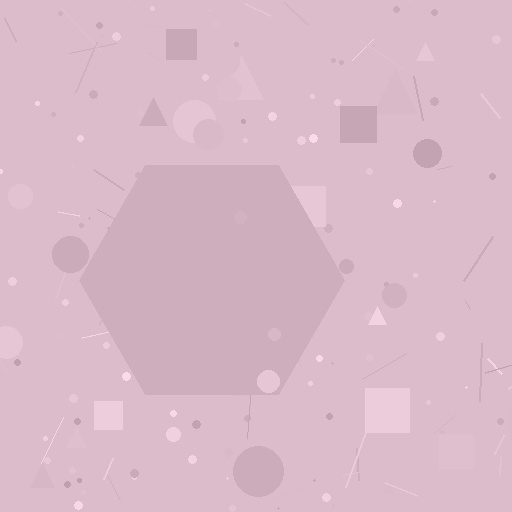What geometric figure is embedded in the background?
A hexagon is embedded in the background.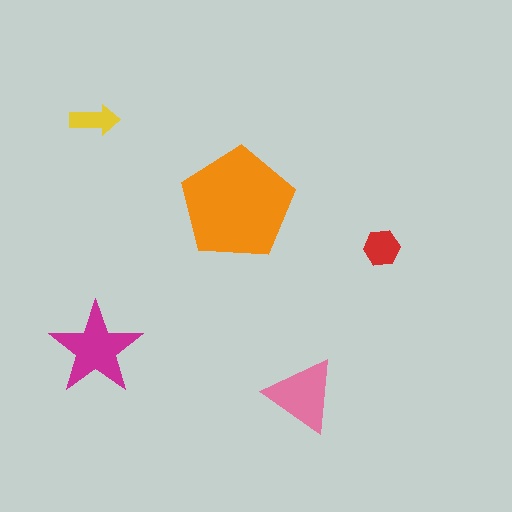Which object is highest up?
The yellow arrow is topmost.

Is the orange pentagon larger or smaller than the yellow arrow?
Larger.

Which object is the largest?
The orange pentagon.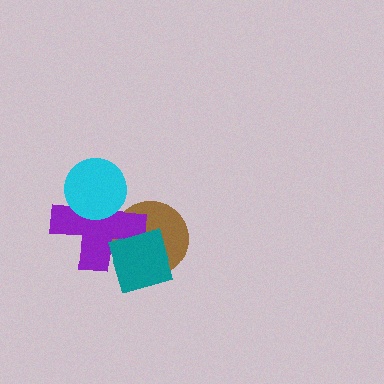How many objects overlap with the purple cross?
3 objects overlap with the purple cross.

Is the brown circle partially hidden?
Yes, it is partially covered by another shape.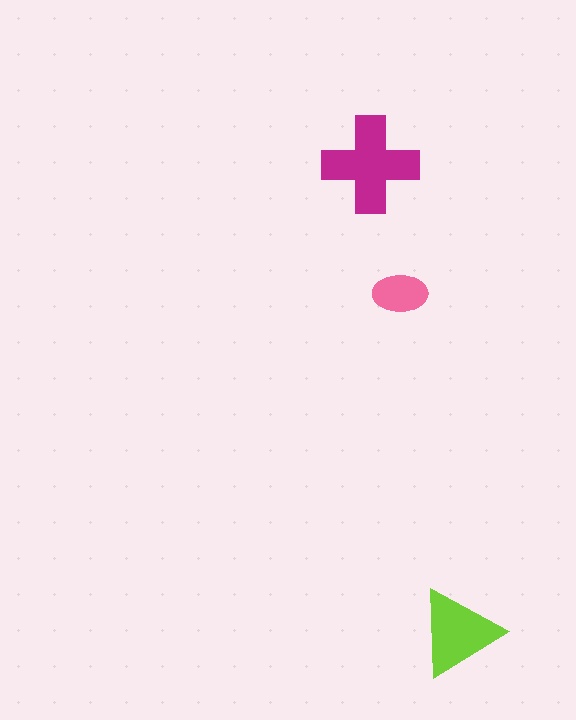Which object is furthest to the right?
The lime triangle is rightmost.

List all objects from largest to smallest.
The magenta cross, the lime triangle, the pink ellipse.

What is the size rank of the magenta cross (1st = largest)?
1st.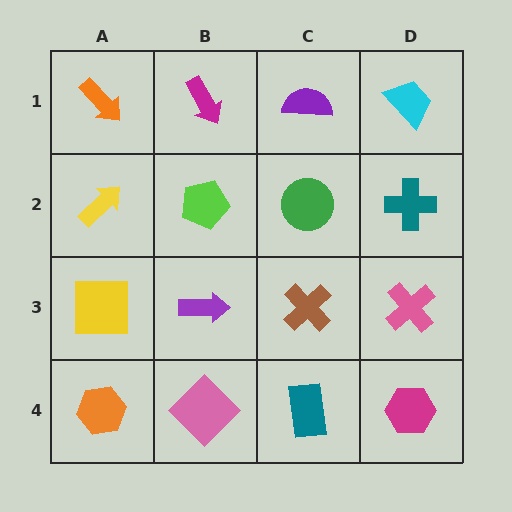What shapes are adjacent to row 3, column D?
A teal cross (row 2, column D), a magenta hexagon (row 4, column D), a brown cross (row 3, column C).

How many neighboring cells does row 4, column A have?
2.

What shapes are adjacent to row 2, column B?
A magenta arrow (row 1, column B), a purple arrow (row 3, column B), a yellow arrow (row 2, column A), a green circle (row 2, column C).